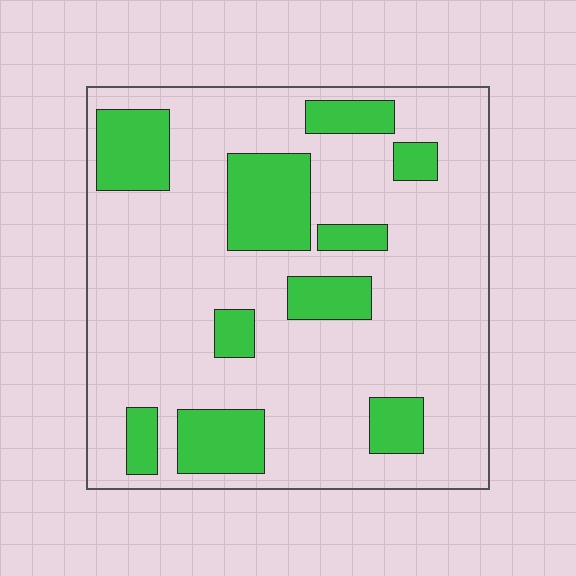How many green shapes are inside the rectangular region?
10.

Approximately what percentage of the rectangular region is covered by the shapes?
Approximately 25%.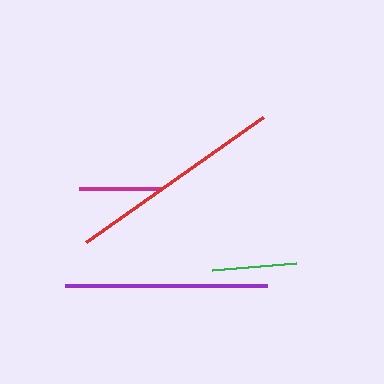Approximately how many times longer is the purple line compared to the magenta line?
The purple line is approximately 2.5 times the length of the magenta line.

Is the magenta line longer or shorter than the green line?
The green line is longer than the magenta line.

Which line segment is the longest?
The red line is the longest at approximately 217 pixels.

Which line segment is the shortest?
The magenta line is the shortest at approximately 82 pixels.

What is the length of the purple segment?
The purple segment is approximately 203 pixels long.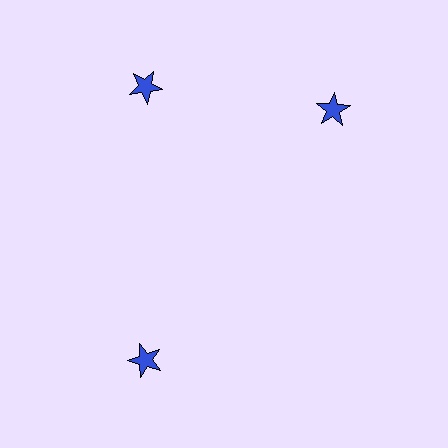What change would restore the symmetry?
The symmetry would be restored by rotating it back into even spacing with its neighbors so that all 3 stars sit at equal angles and equal distance from the center.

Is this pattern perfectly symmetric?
No. The 3 blue stars are arranged in a ring, but one element near the 3 o'clock position is rotated out of alignment along the ring, breaking the 3-fold rotational symmetry.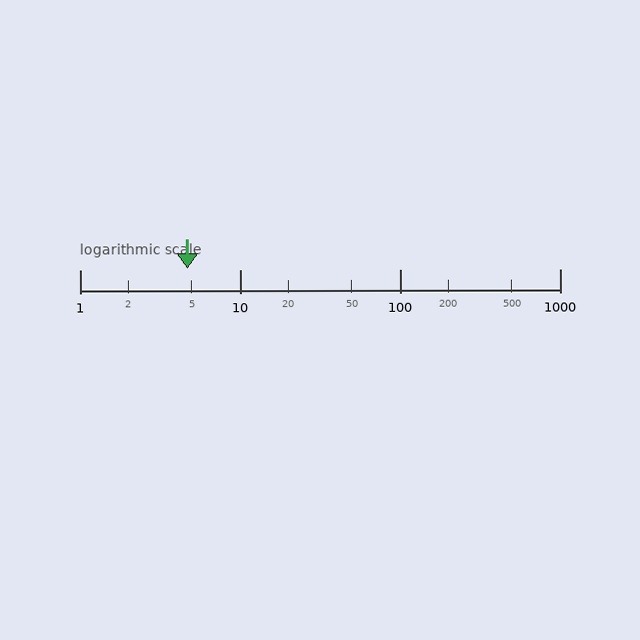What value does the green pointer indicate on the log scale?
The pointer indicates approximately 4.7.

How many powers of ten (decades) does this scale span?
The scale spans 3 decades, from 1 to 1000.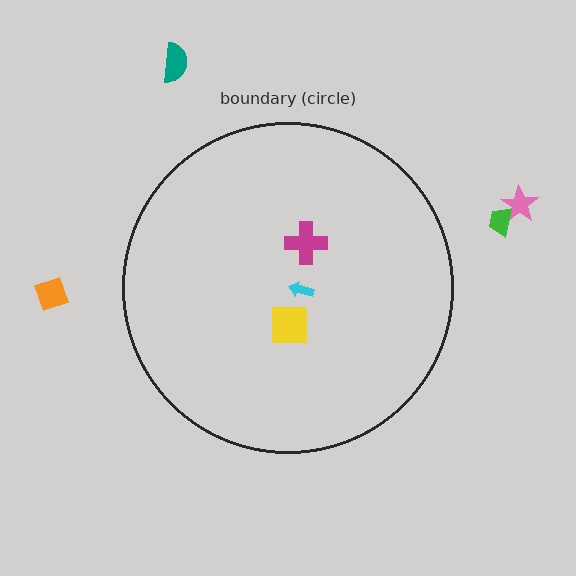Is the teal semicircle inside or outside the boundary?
Outside.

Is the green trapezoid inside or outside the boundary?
Outside.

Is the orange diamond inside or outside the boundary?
Outside.